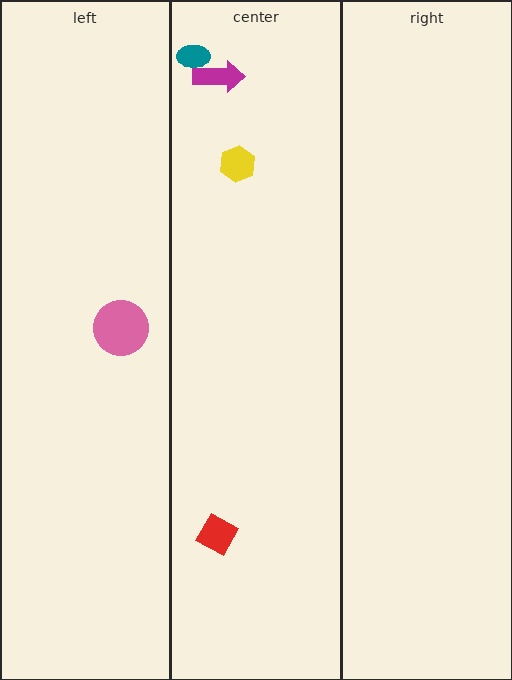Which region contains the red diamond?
The center region.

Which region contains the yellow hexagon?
The center region.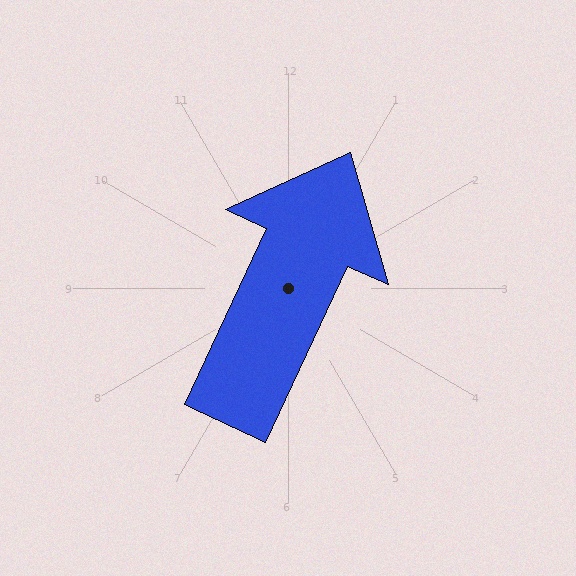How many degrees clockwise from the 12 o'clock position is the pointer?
Approximately 25 degrees.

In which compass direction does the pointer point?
Northeast.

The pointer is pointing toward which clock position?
Roughly 1 o'clock.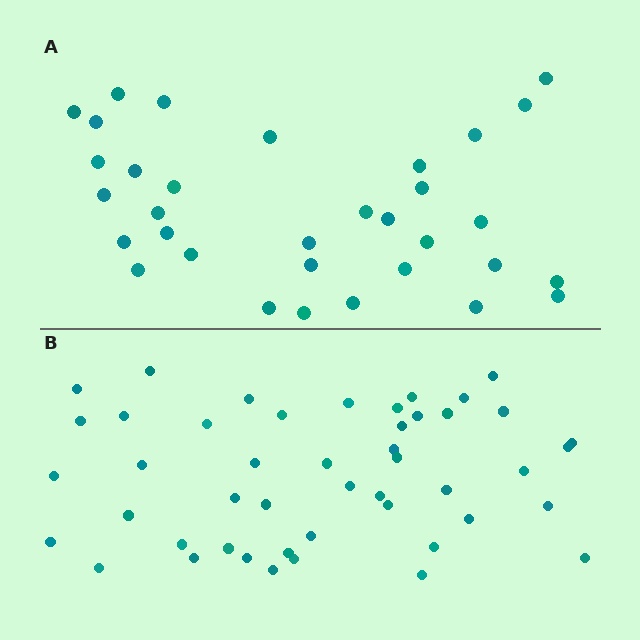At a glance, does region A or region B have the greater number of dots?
Region B (the bottom region) has more dots.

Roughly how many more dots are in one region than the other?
Region B has approximately 15 more dots than region A.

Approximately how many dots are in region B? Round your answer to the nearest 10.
About 50 dots. (The exact count is 47, which rounds to 50.)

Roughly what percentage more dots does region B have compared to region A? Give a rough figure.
About 40% more.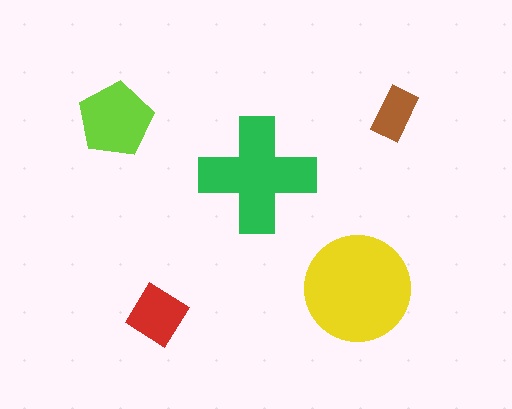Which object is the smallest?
The brown rectangle.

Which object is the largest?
The yellow circle.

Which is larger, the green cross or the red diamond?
The green cross.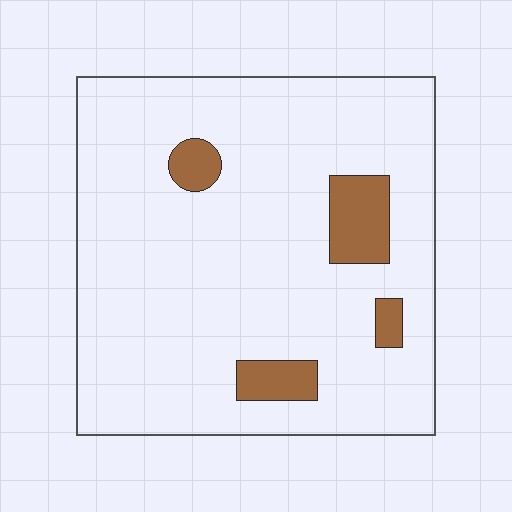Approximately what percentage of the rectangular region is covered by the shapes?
Approximately 10%.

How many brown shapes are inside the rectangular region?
4.